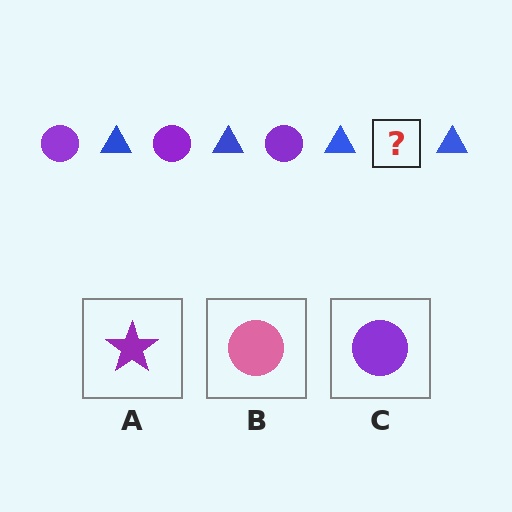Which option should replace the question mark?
Option C.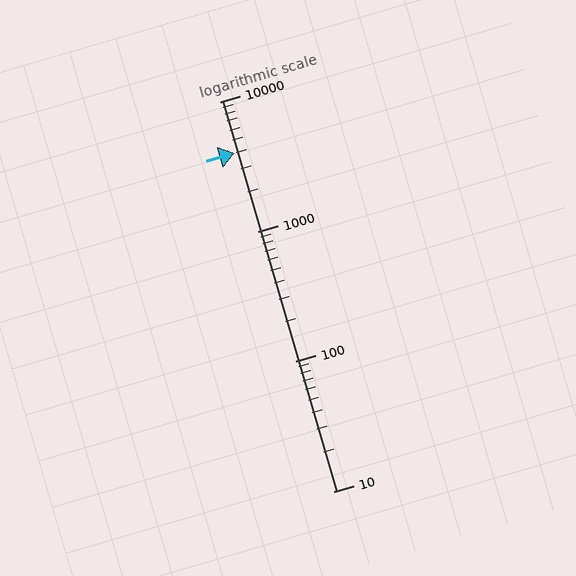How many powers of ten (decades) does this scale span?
The scale spans 3 decades, from 10 to 10000.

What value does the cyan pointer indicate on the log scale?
The pointer indicates approximately 4000.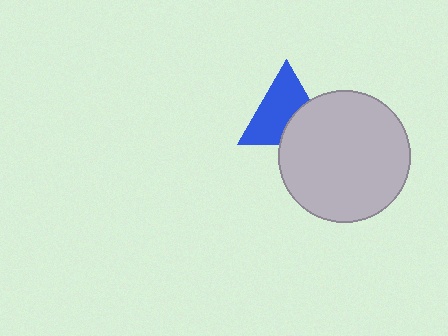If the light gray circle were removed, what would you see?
You would see the complete blue triangle.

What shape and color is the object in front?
The object in front is a light gray circle.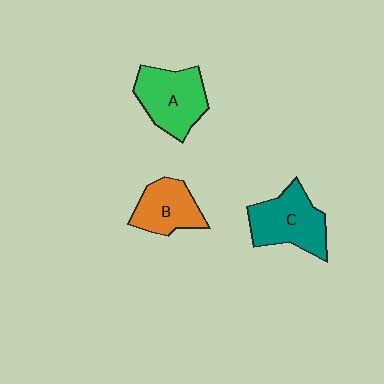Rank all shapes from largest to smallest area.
From largest to smallest: A (green), C (teal), B (orange).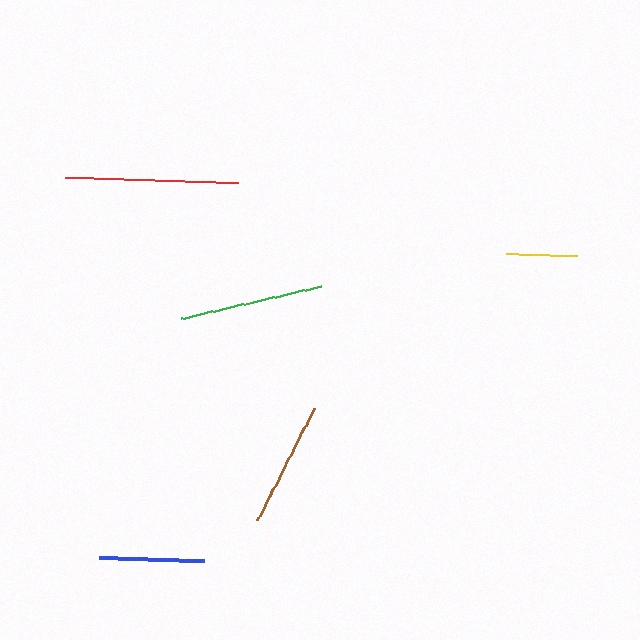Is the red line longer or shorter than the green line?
The red line is longer than the green line.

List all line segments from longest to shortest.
From longest to shortest: red, green, brown, blue, yellow.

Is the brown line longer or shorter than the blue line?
The brown line is longer than the blue line.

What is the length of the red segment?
The red segment is approximately 174 pixels long.